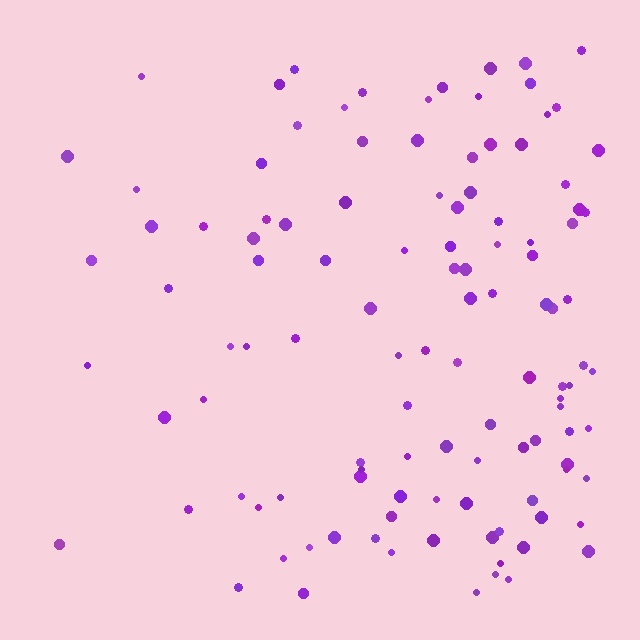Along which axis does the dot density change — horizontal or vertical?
Horizontal.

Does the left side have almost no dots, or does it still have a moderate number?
Still a moderate number, just noticeably fewer than the right.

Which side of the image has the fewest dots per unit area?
The left.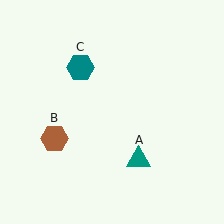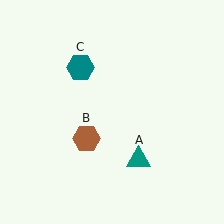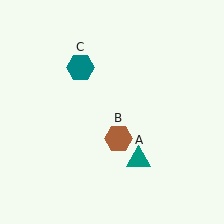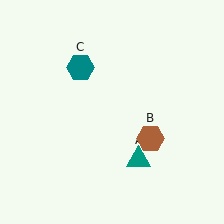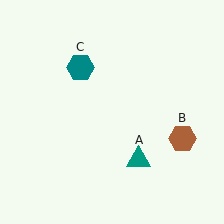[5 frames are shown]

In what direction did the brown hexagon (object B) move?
The brown hexagon (object B) moved right.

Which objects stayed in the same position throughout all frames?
Teal triangle (object A) and teal hexagon (object C) remained stationary.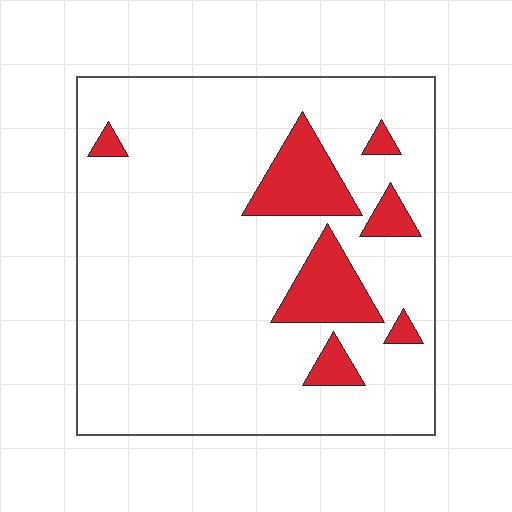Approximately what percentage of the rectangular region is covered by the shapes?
Approximately 15%.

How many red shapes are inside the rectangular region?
7.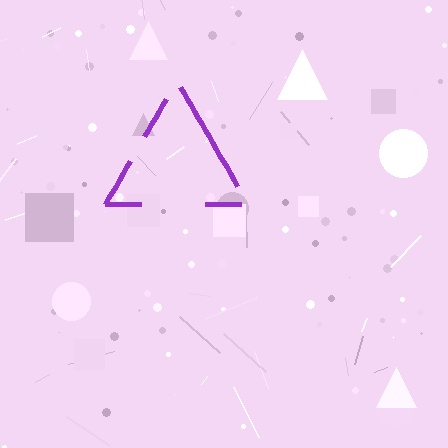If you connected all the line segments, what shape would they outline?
They would outline a triangle.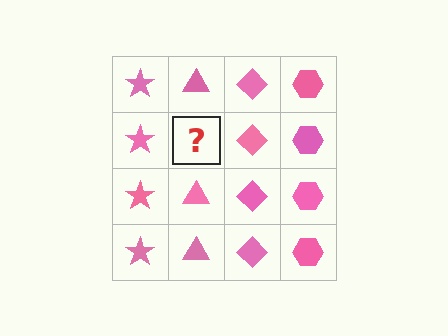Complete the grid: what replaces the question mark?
The question mark should be replaced with a pink triangle.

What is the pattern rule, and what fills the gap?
The rule is that each column has a consistent shape. The gap should be filled with a pink triangle.